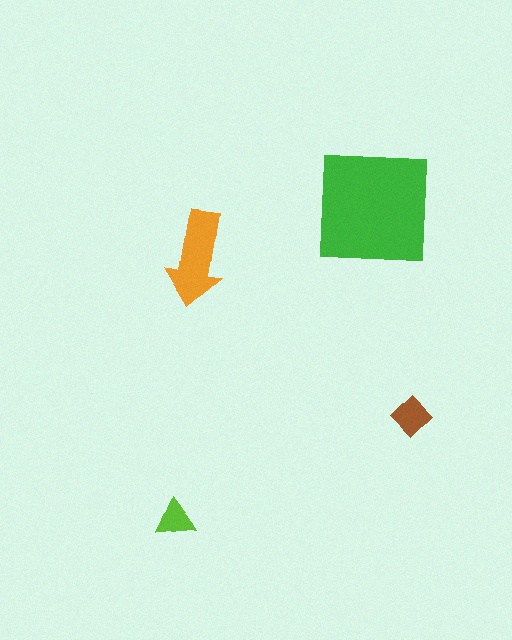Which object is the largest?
The green square.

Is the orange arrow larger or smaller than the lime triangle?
Larger.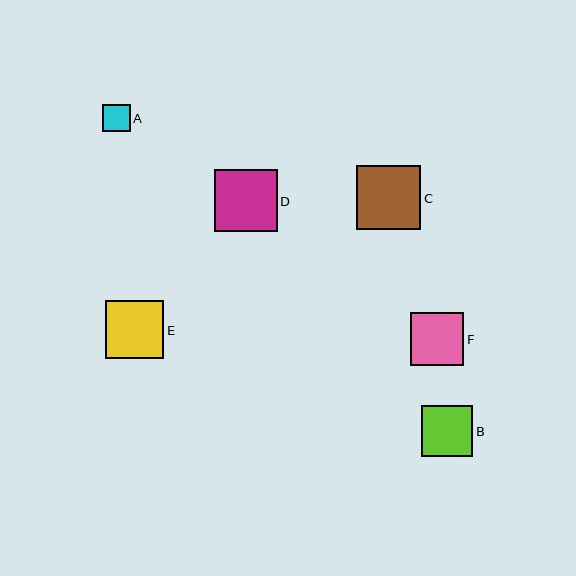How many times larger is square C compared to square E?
Square C is approximately 1.1 times the size of square E.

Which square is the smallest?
Square A is the smallest with a size of approximately 28 pixels.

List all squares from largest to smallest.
From largest to smallest: C, D, E, F, B, A.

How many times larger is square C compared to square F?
Square C is approximately 1.2 times the size of square F.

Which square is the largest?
Square C is the largest with a size of approximately 64 pixels.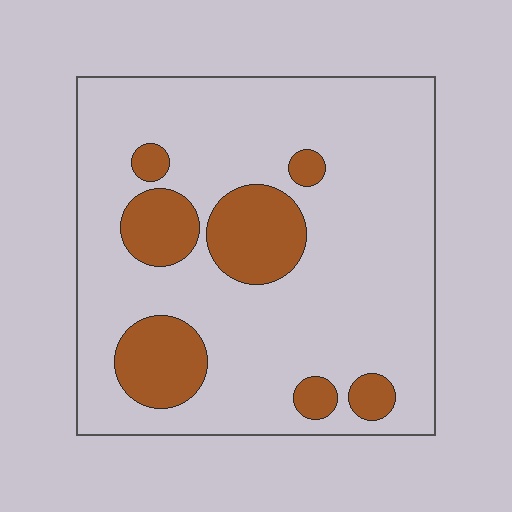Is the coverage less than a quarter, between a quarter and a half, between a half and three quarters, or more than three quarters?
Less than a quarter.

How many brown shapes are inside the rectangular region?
7.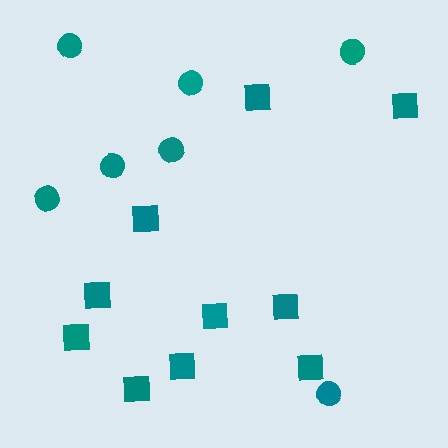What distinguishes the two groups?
There are 2 groups: one group of circles (7) and one group of squares (10).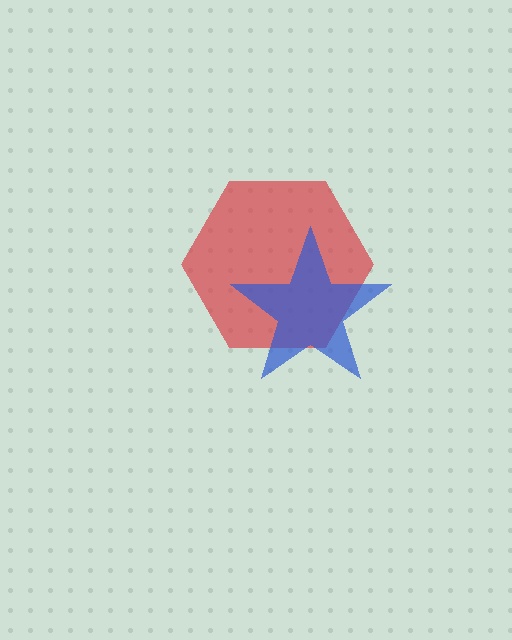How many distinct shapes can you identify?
There are 2 distinct shapes: a red hexagon, a blue star.